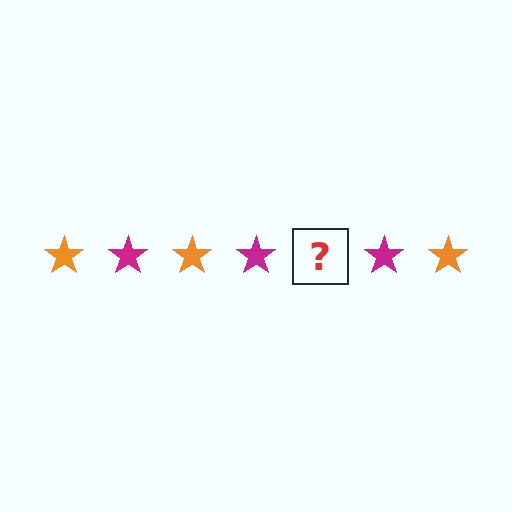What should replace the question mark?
The question mark should be replaced with an orange star.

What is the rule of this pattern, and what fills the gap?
The rule is that the pattern cycles through orange, magenta stars. The gap should be filled with an orange star.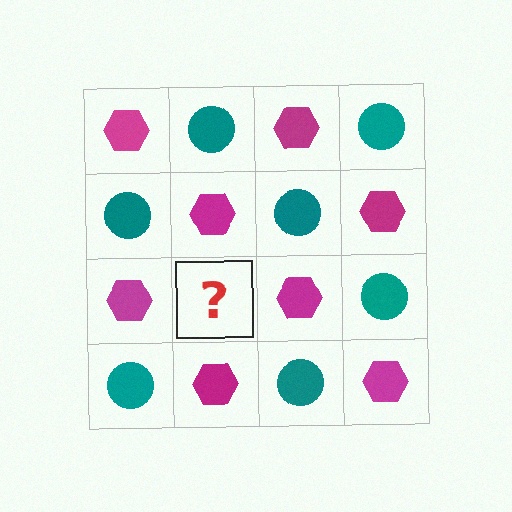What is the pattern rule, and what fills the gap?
The rule is that it alternates magenta hexagon and teal circle in a checkerboard pattern. The gap should be filled with a teal circle.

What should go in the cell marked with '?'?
The missing cell should contain a teal circle.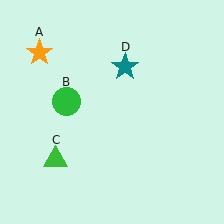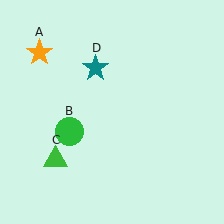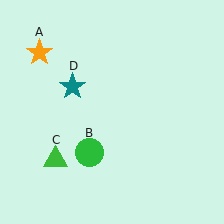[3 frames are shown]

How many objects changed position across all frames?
2 objects changed position: green circle (object B), teal star (object D).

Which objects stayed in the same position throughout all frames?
Orange star (object A) and green triangle (object C) remained stationary.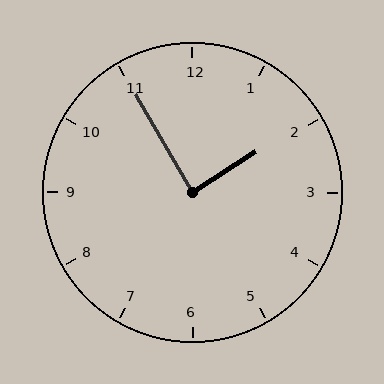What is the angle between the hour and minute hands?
Approximately 88 degrees.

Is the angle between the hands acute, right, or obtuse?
It is right.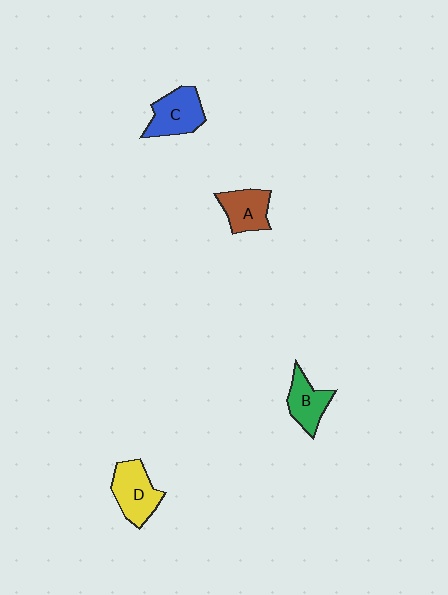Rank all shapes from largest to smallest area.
From largest to smallest: D (yellow), C (blue), A (brown), B (green).